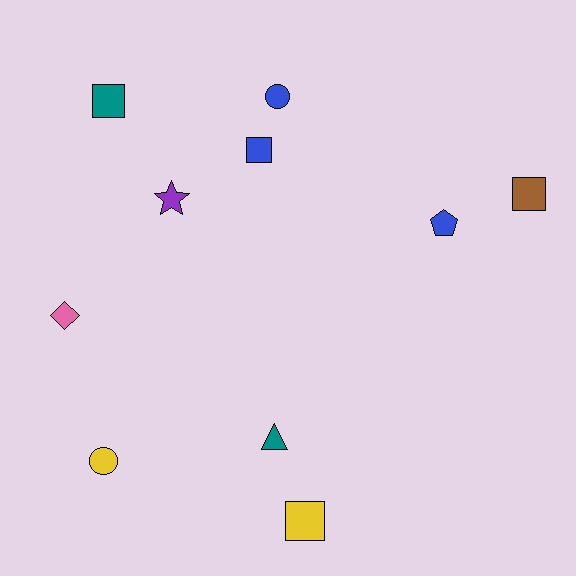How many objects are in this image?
There are 10 objects.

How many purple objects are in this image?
There is 1 purple object.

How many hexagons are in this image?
There are no hexagons.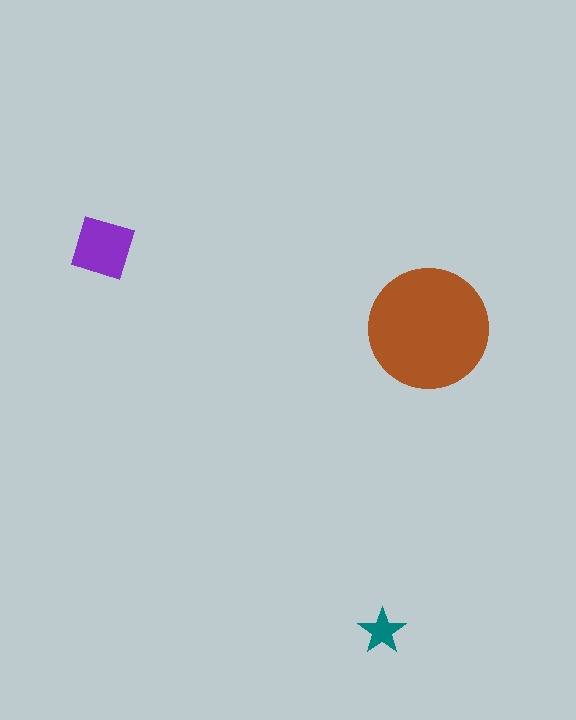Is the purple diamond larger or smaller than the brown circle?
Smaller.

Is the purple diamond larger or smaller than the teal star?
Larger.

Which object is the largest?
The brown circle.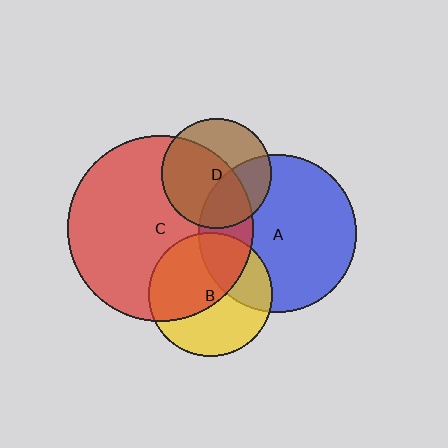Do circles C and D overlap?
Yes.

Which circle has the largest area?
Circle C (red).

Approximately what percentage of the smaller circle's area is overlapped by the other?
Approximately 60%.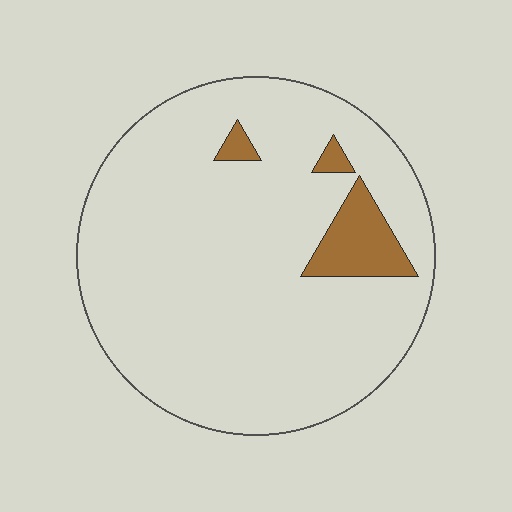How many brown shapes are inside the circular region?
3.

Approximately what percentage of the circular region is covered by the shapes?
Approximately 10%.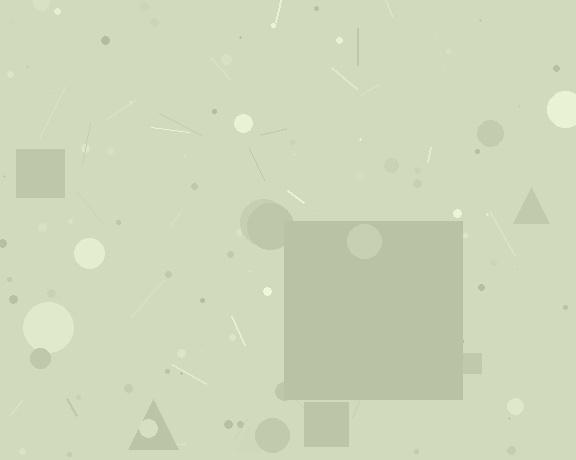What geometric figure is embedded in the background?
A square is embedded in the background.